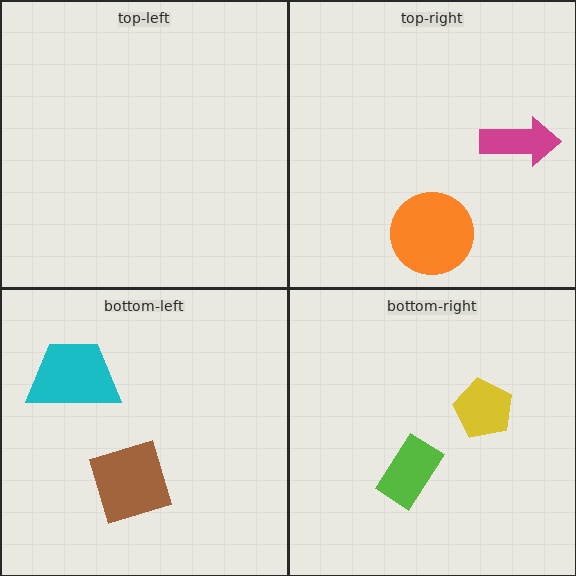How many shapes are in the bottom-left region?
2.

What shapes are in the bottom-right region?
The lime rectangle, the yellow pentagon.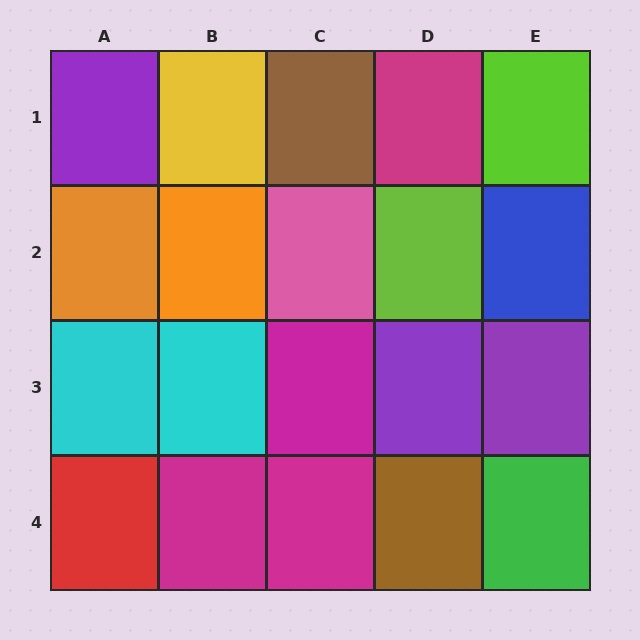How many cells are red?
1 cell is red.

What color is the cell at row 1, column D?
Magenta.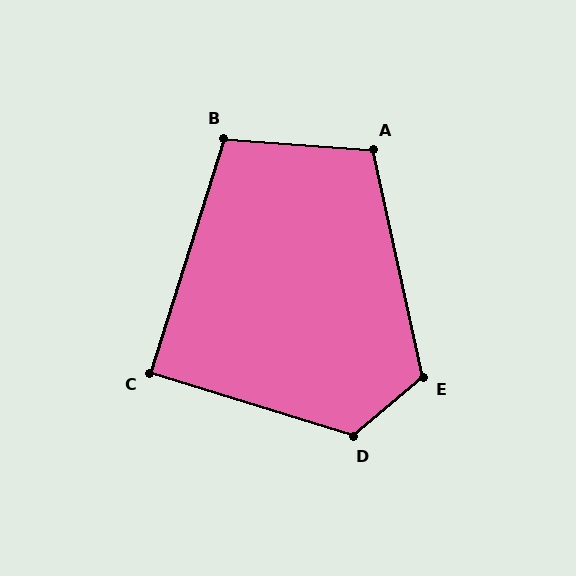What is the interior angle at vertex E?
Approximately 118 degrees (obtuse).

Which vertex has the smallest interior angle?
C, at approximately 90 degrees.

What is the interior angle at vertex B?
Approximately 103 degrees (obtuse).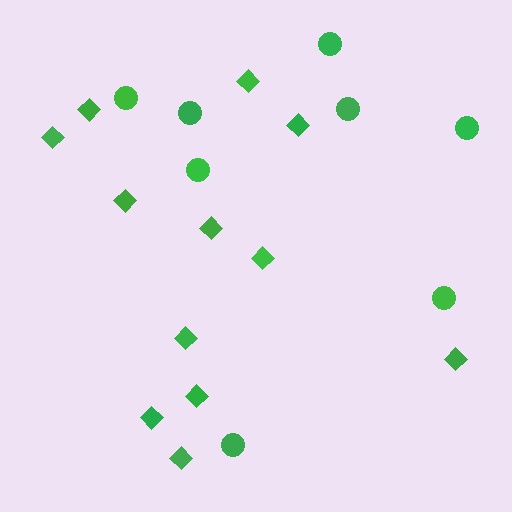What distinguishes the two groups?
There are 2 groups: one group of circles (8) and one group of diamonds (12).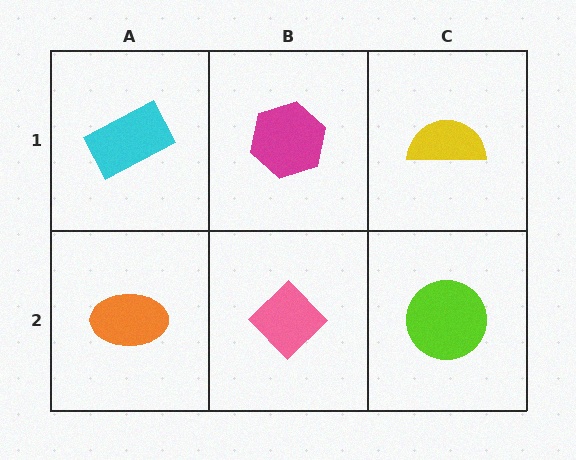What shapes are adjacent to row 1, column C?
A lime circle (row 2, column C), a magenta hexagon (row 1, column B).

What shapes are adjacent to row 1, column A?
An orange ellipse (row 2, column A), a magenta hexagon (row 1, column B).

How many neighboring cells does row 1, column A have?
2.